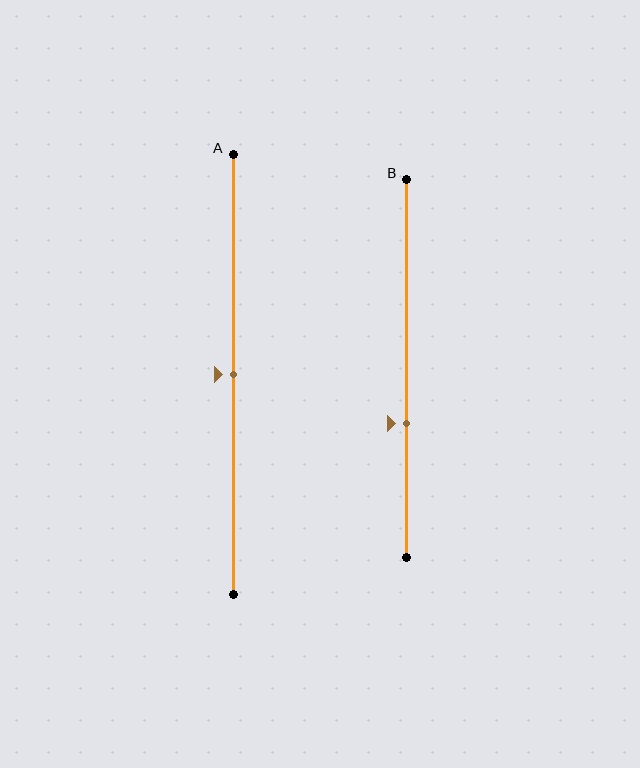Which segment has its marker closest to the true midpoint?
Segment A has its marker closest to the true midpoint.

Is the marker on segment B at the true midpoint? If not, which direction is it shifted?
No, the marker on segment B is shifted downward by about 14% of the segment length.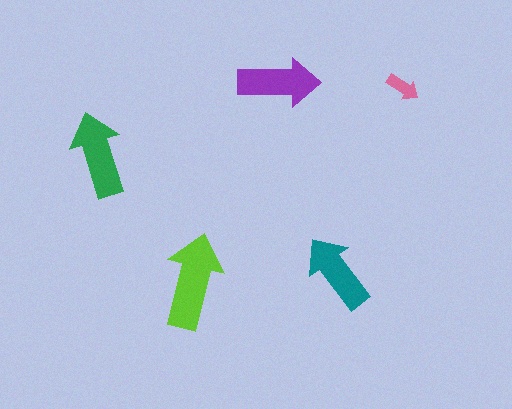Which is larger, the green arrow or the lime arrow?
The lime one.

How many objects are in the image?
There are 5 objects in the image.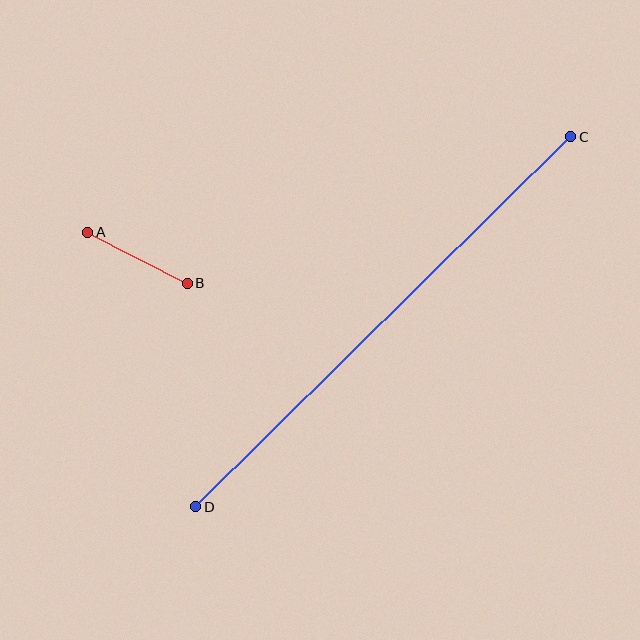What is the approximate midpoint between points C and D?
The midpoint is at approximately (383, 322) pixels.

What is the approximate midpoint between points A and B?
The midpoint is at approximately (137, 258) pixels.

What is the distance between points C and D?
The distance is approximately 527 pixels.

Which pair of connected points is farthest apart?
Points C and D are farthest apart.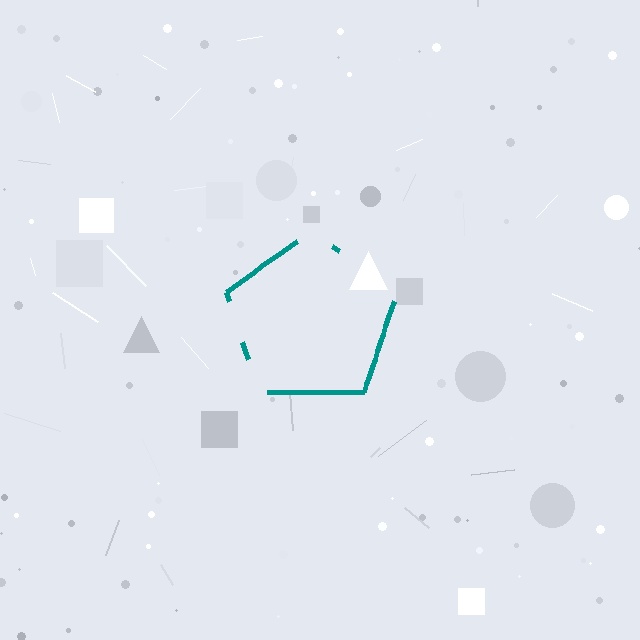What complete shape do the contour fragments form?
The contour fragments form a pentagon.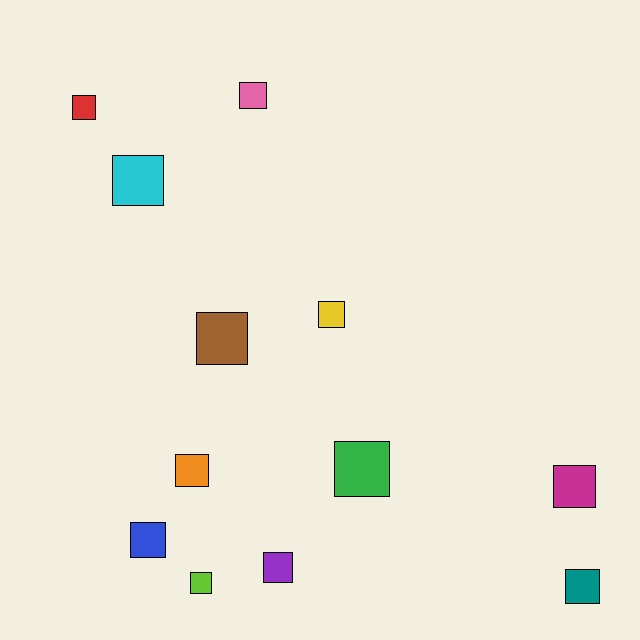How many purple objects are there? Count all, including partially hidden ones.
There is 1 purple object.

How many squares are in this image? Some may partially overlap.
There are 12 squares.